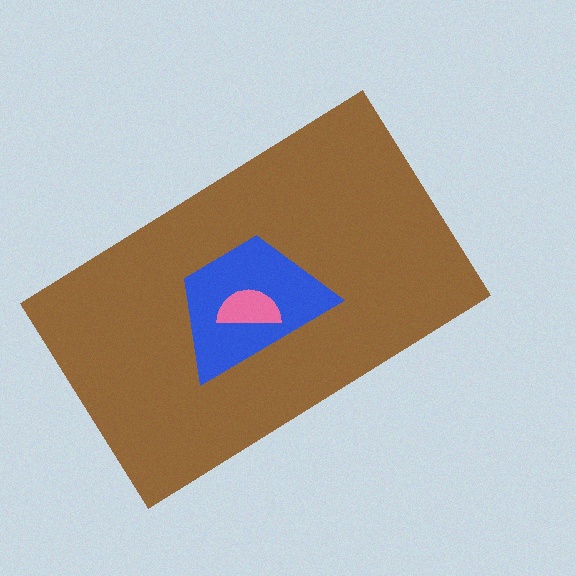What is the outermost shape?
The brown rectangle.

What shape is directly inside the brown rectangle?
The blue trapezoid.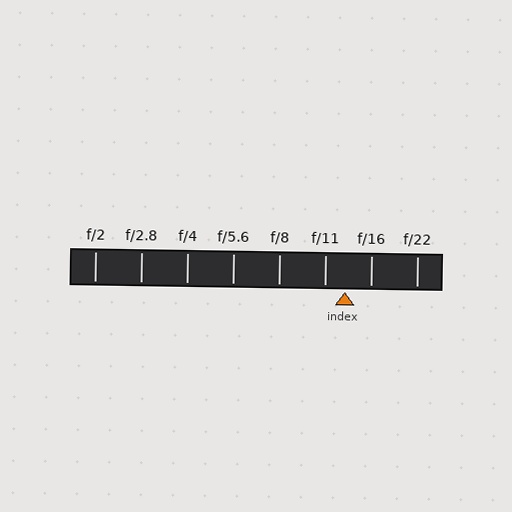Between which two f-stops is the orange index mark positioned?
The index mark is between f/11 and f/16.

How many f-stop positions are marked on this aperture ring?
There are 8 f-stop positions marked.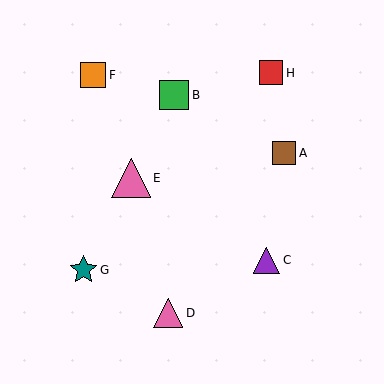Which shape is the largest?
The pink triangle (labeled E) is the largest.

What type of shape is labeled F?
Shape F is an orange square.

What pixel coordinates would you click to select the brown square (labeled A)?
Click at (284, 153) to select the brown square A.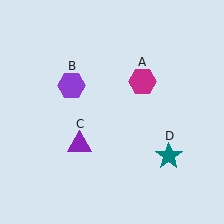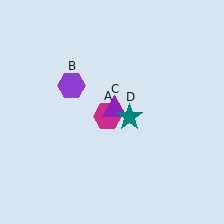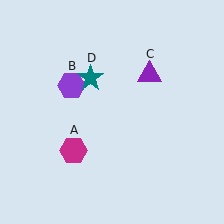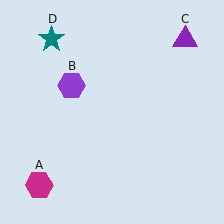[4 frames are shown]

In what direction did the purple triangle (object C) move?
The purple triangle (object C) moved up and to the right.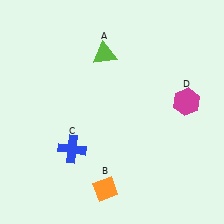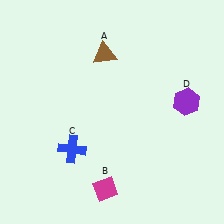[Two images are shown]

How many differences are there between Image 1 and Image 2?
There are 3 differences between the two images.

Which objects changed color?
A changed from lime to brown. B changed from orange to magenta. D changed from magenta to purple.